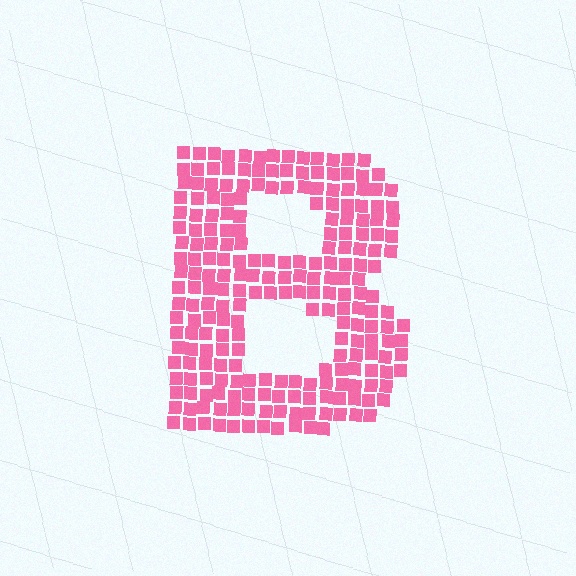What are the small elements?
The small elements are squares.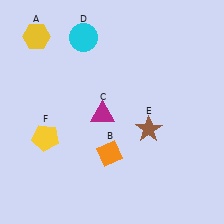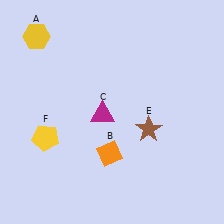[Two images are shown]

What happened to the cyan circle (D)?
The cyan circle (D) was removed in Image 2. It was in the top-left area of Image 1.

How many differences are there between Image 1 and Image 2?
There is 1 difference between the two images.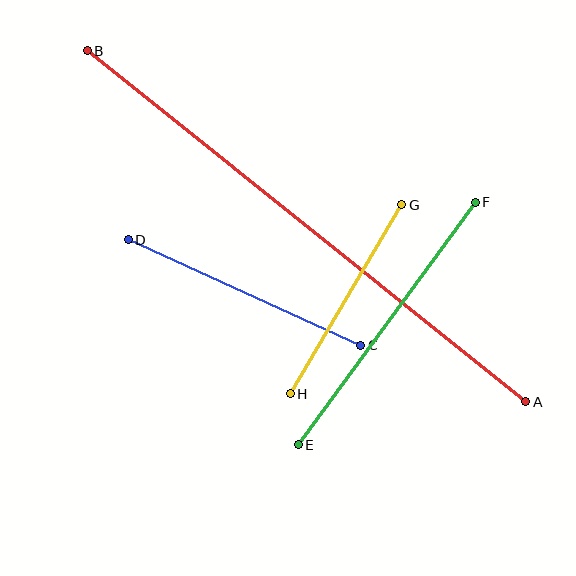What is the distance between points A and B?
The distance is approximately 562 pixels.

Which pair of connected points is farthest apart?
Points A and B are farthest apart.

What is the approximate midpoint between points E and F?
The midpoint is at approximately (387, 324) pixels.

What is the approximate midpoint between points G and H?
The midpoint is at approximately (346, 299) pixels.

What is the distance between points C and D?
The distance is approximately 255 pixels.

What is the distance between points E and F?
The distance is approximately 300 pixels.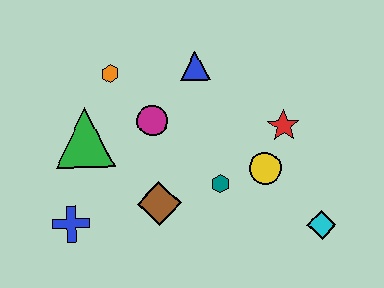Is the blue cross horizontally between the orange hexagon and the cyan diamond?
No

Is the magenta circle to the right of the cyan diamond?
No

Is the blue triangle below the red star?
No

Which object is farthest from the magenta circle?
The cyan diamond is farthest from the magenta circle.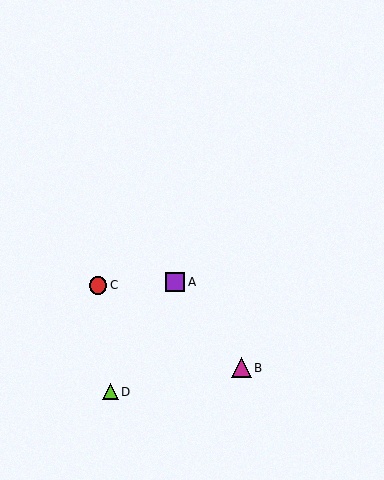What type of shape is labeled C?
Shape C is a red circle.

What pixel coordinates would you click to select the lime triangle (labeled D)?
Click at (110, 392) to select the lime triangle D.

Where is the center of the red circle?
The center of the red circle is at (98, 285).